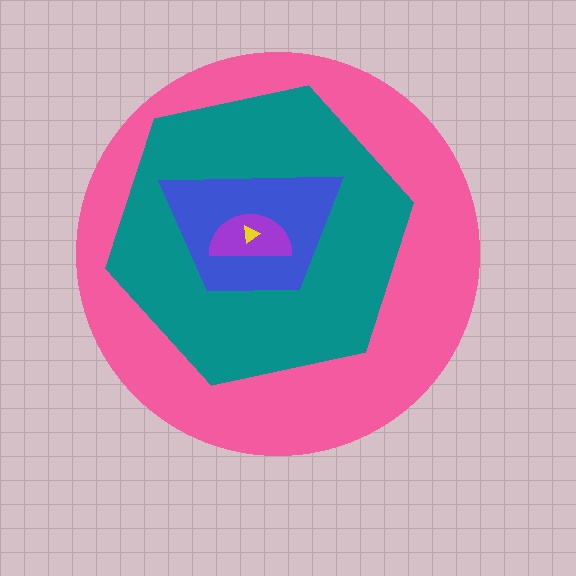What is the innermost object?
The yellow triangle.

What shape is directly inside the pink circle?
The teal hexagon.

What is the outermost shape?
The pink circle.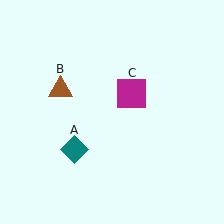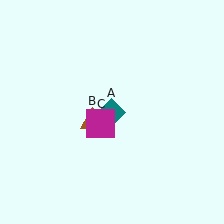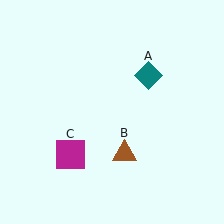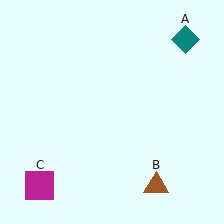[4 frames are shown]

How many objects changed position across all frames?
3 objects changed position: teal diamond (object A), brown triangle (object B), magenta square (object C).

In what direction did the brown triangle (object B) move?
The brown triangle (object B) moved down and to the right.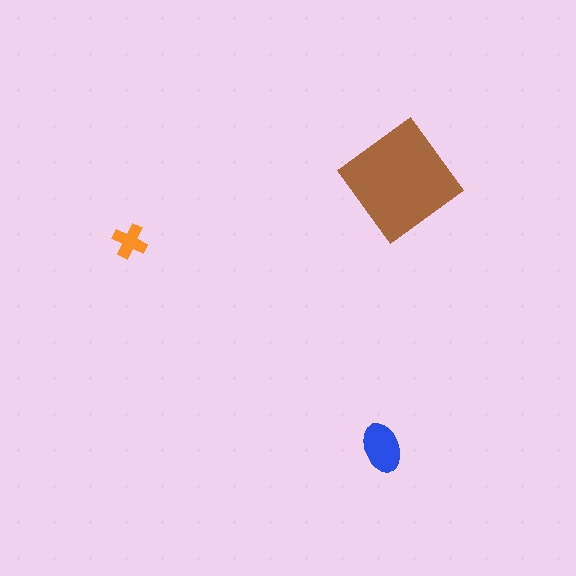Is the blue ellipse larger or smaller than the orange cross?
Larger.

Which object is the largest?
The brown diamond.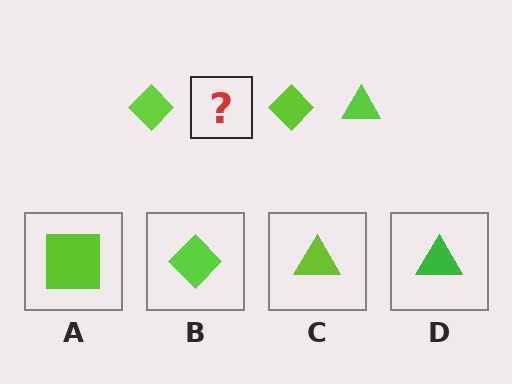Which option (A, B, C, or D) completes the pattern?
C.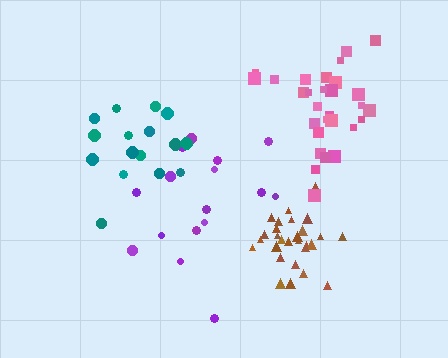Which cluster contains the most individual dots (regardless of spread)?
Pink (30).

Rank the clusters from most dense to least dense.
brown, pink, teal, purple.